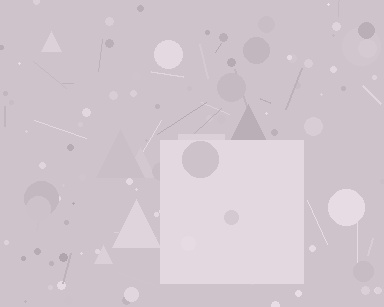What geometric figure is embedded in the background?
A square is embedded in the background.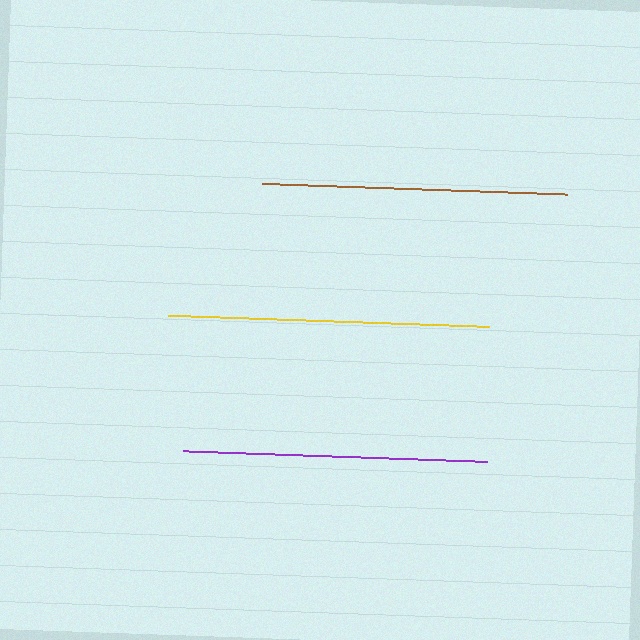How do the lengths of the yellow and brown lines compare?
The yellow and brown lines are approximately the same length.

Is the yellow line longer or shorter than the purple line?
The yellow line is longer than the purple line.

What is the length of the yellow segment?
The yellow segment is approximately 321 pixels long.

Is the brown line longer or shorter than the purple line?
The brown line is longer than the purple line.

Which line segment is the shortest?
The purple line is the shortest at approximately 304 pixels.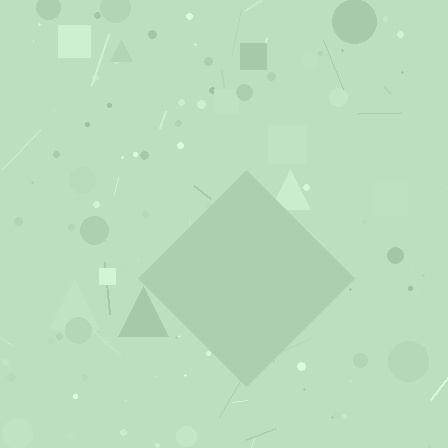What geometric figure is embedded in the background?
A diamond is embedded in the background.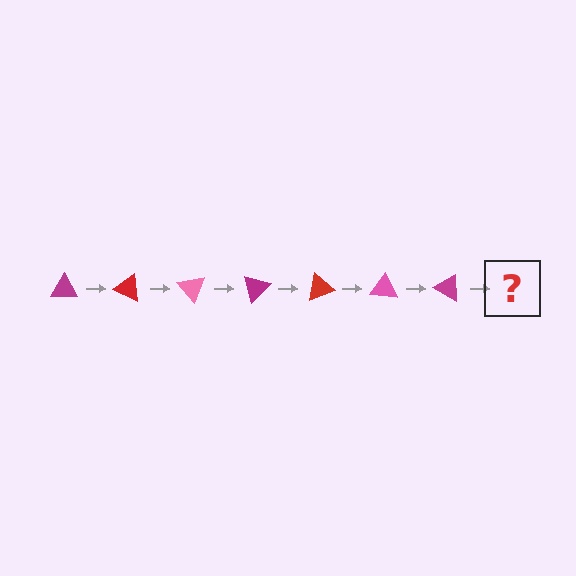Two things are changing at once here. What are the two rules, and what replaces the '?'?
The two rules are that it rotates 25 degrees each step and the color cycles through magenta, red, and pink. The '?' should be a red triangle, rotated 175 degrees from the start.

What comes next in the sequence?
The next element should be a red triangle, rotated 175 degrees from the start.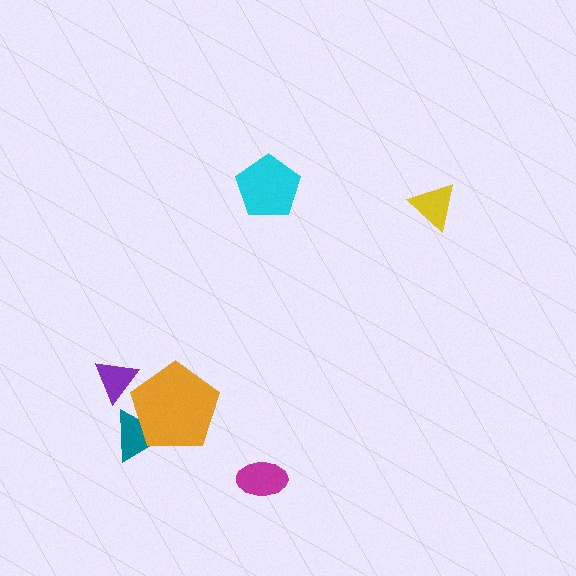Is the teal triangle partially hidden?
Yes, it is partially covered by another shape.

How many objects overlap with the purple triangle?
0 objects overlap with the purple triangle.